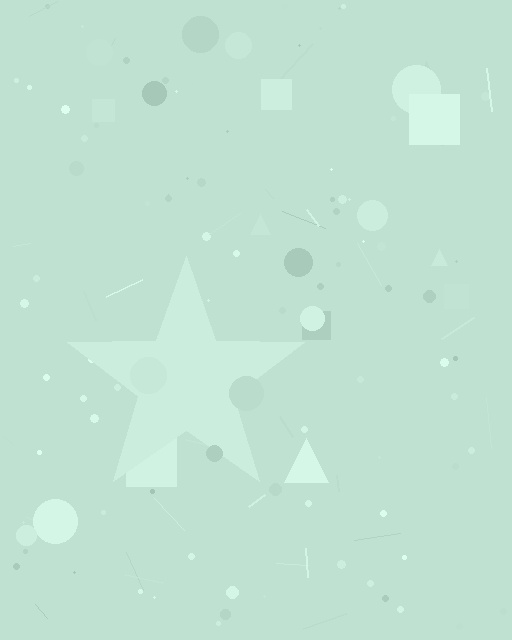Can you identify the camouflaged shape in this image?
The camouflaged shape is a star.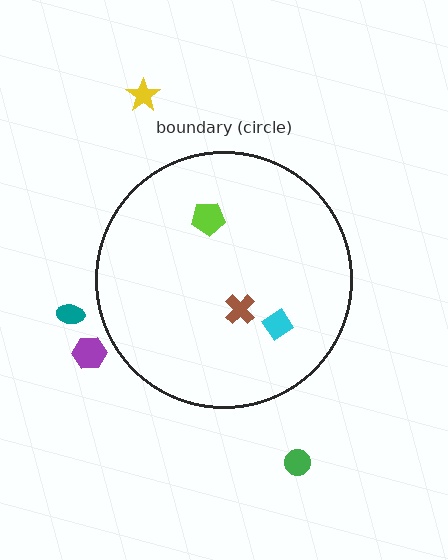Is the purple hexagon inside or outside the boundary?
Outside.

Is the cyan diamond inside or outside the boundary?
Inside.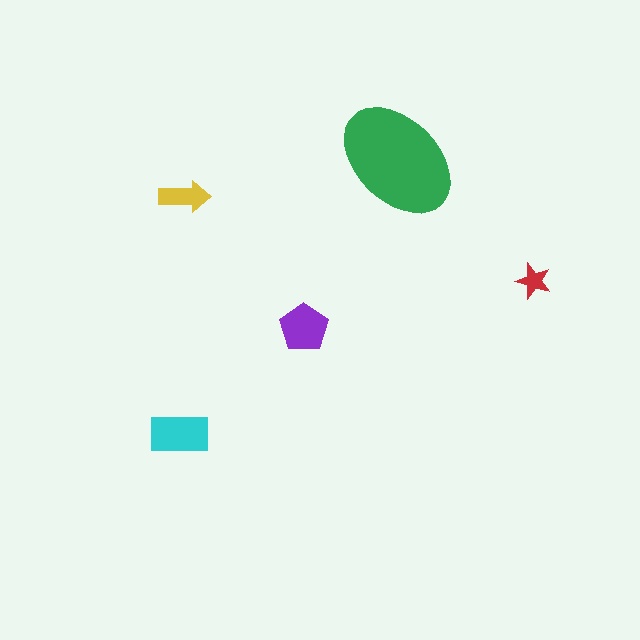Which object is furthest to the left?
The cyan rectangle is leftmost.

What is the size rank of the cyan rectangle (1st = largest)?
2nd.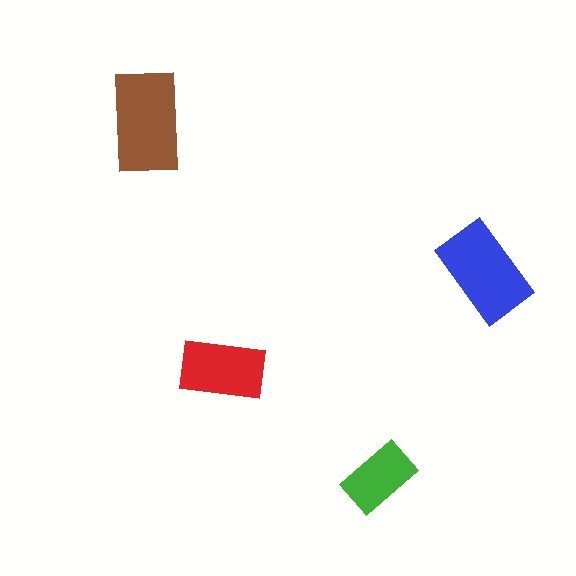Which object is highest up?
The brown rectangle is topmost.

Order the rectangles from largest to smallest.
the brown one, the blue one, the red one, the green one.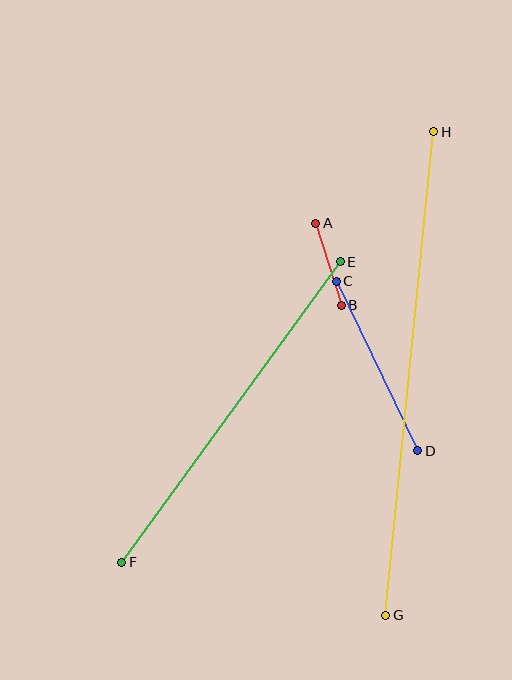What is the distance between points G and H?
The distance is approximately 486 pixels.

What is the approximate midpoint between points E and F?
The midpoint is at approximately (231, 412) pixels.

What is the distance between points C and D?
The distance is approximately 188 pixels.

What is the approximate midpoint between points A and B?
The midpoint is at approximately (329, 264) pixels.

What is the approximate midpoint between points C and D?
The midpoint is at approximately (377, 366) pixels.